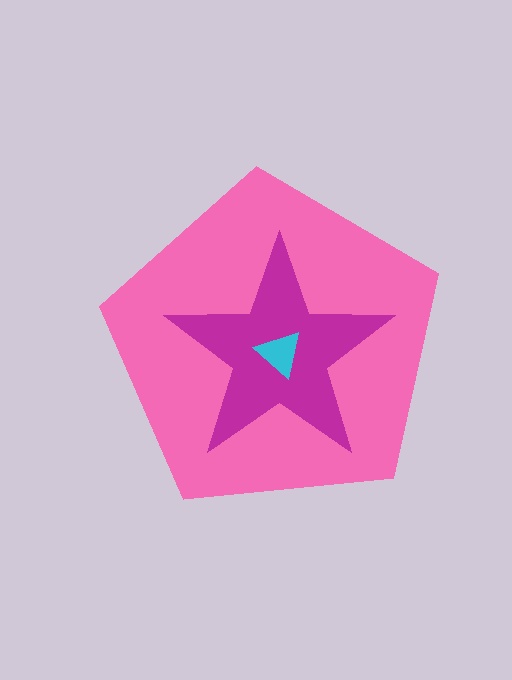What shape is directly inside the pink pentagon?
The magenta star.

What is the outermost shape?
The pink pentagon.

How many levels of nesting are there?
3.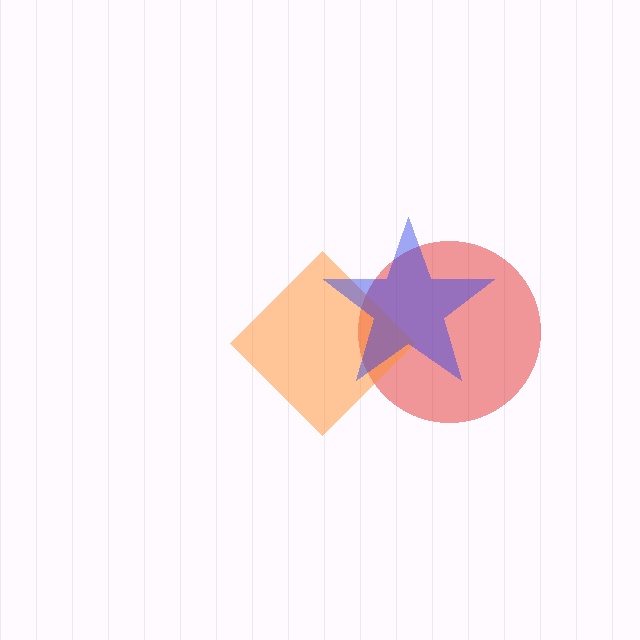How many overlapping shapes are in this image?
There are 3 overlapping shapes in the image.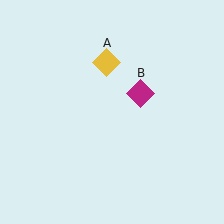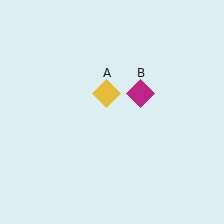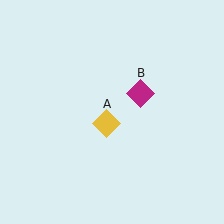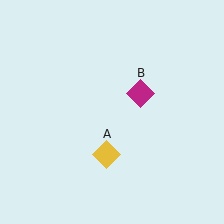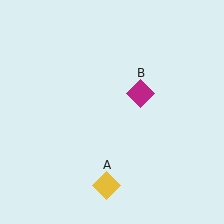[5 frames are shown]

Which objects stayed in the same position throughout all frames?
Magenta diamond (object B) remained stationary.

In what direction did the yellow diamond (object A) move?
The yellow diamond (object A) moved down.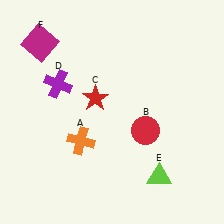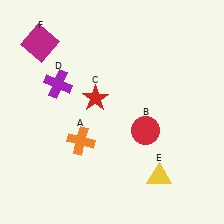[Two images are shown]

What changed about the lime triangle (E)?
In Image 1, E is lime. In Image 2, it changed to yellow.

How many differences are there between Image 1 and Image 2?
There is 1 difference between the two images.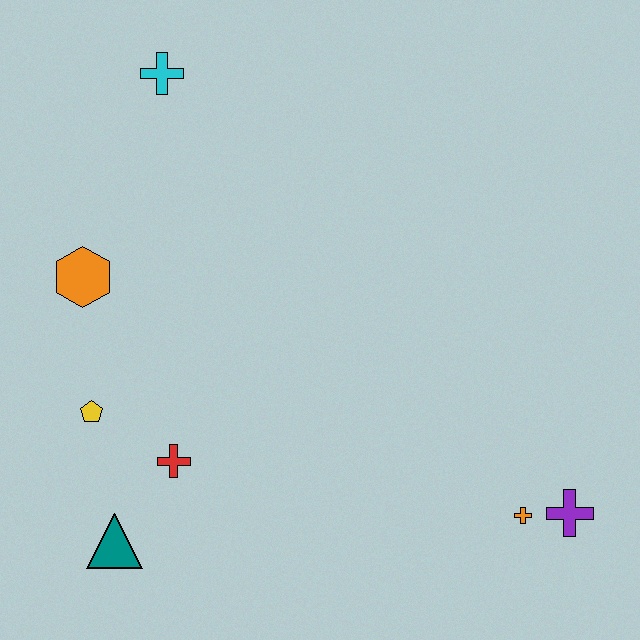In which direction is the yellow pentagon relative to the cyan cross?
The yellow pentagon is below the cyan cross.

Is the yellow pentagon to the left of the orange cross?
Yes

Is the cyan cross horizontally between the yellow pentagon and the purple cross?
Yes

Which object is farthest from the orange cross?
The cyan cross is farthest from the orange cross.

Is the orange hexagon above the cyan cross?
No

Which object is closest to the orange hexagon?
The yellow pentagon is closest to the orange hexagon.